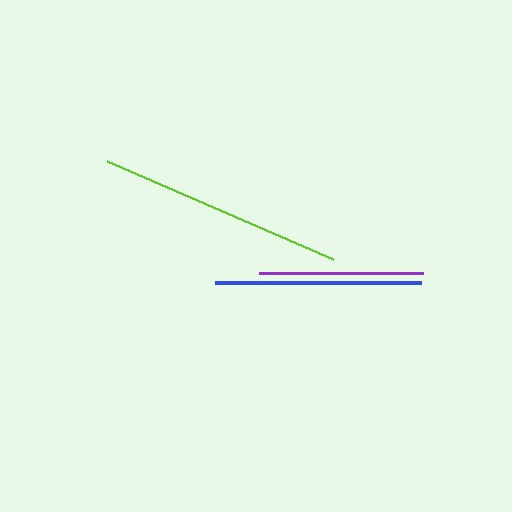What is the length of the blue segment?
The blue segment is approximately 205 pixels long.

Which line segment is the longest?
The lime line is the longest at approximately 246 pixels.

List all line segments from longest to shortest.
From longest to shortest: lime, blue, purple.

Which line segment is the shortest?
The purple line is the shortest at approximately 164 pixels.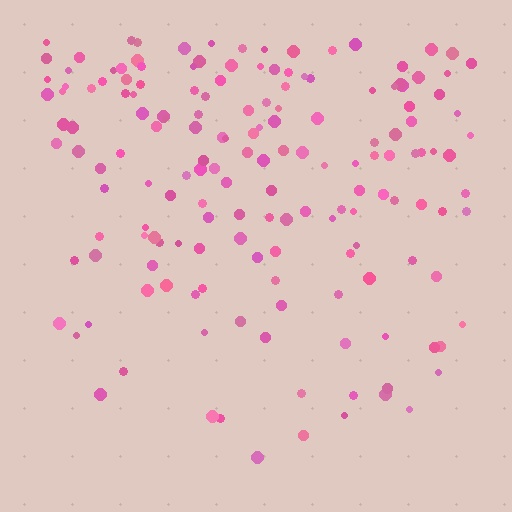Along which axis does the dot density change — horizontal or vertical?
Vertical.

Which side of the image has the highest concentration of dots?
The top.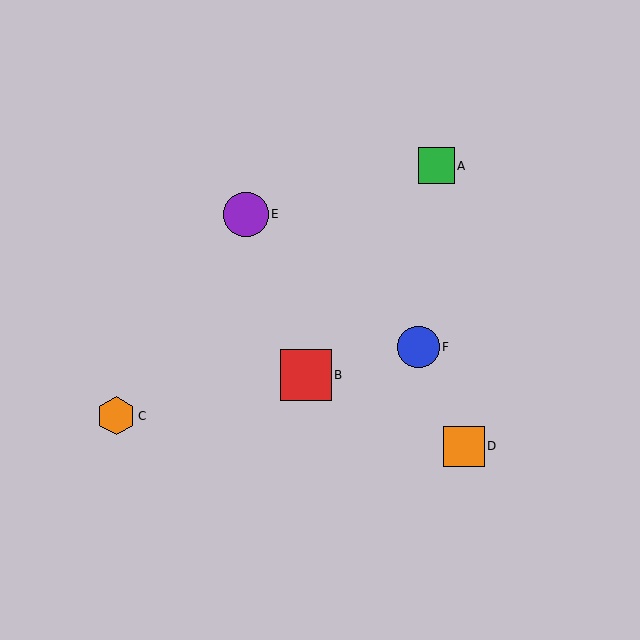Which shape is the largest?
The red square (labeled B) is the largest.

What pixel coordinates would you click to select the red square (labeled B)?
Click at (306, 375) to select the red square B.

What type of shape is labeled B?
Shape B is a red square.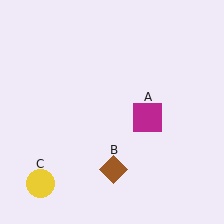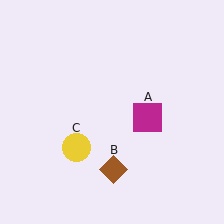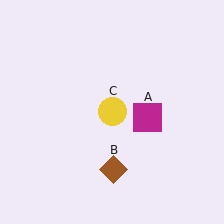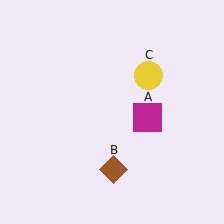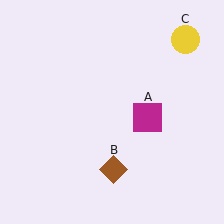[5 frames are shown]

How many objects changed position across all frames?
1 object changed position: yellow circle (object C).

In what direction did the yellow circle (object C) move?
The yellow circle (object C) moved up and to the right.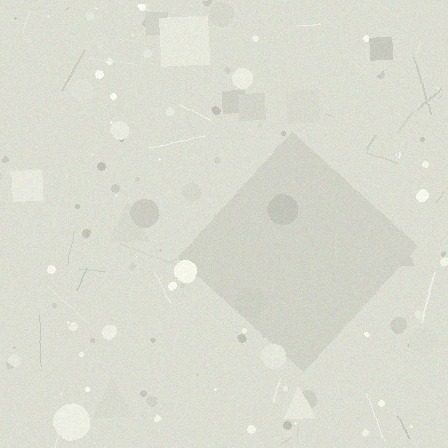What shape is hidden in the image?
A diamond is hidden in the image.